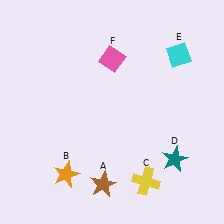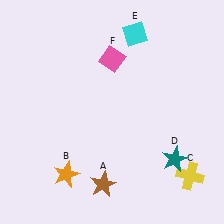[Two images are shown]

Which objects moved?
The objects that moved are: the yellow cross (C), the cyan diamond (E).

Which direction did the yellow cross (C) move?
The yellow cross (C) moved right.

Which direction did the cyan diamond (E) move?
The cyan diamond (E) moved left.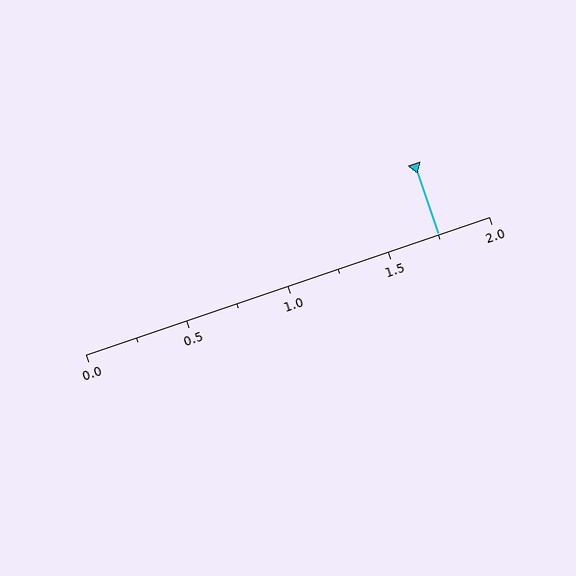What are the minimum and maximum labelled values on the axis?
The axis runs from 0.0 to 2.0.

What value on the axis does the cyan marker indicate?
The marker indicates approximately 1.75.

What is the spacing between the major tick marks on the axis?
The major ticks are spaced 0.5 apart.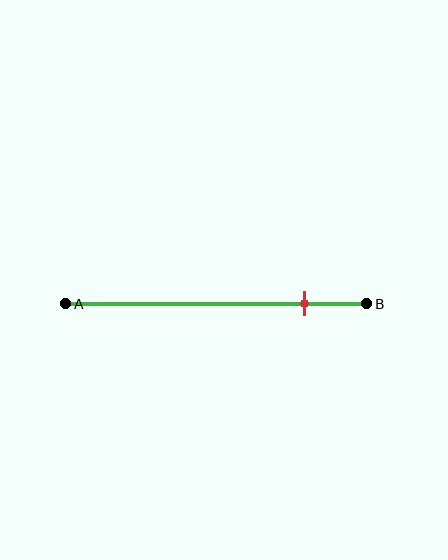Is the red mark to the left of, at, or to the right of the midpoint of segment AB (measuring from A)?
The red mark is to the right of the midpoint of segment AB.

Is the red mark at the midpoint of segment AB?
No, the mark is at about 80% from A, not at the 50% midpoint.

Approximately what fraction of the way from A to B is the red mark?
The red mark is approximately 80% of the way from A to B.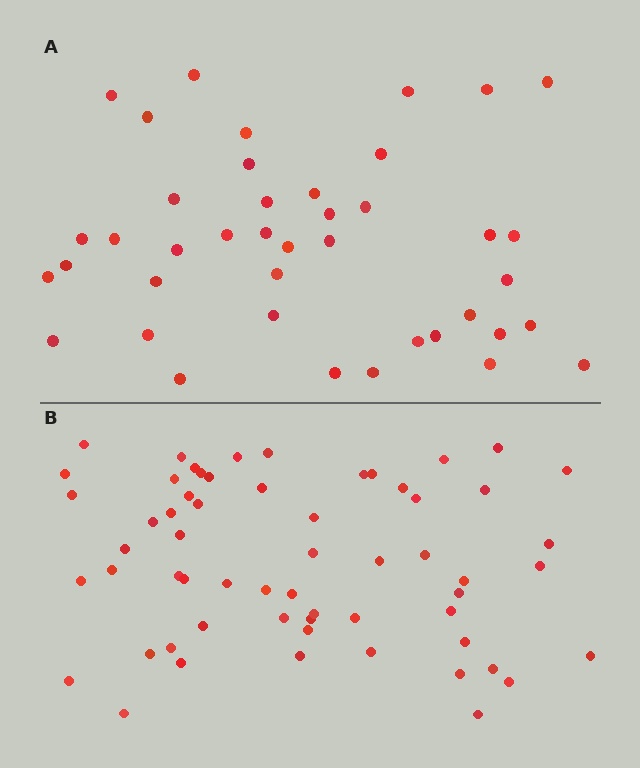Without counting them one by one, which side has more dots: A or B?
Region B (the bottom region) has more dots.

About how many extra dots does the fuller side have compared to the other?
Region B has approximately 20 more dots than region A.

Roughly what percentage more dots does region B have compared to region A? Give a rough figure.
About 45% more.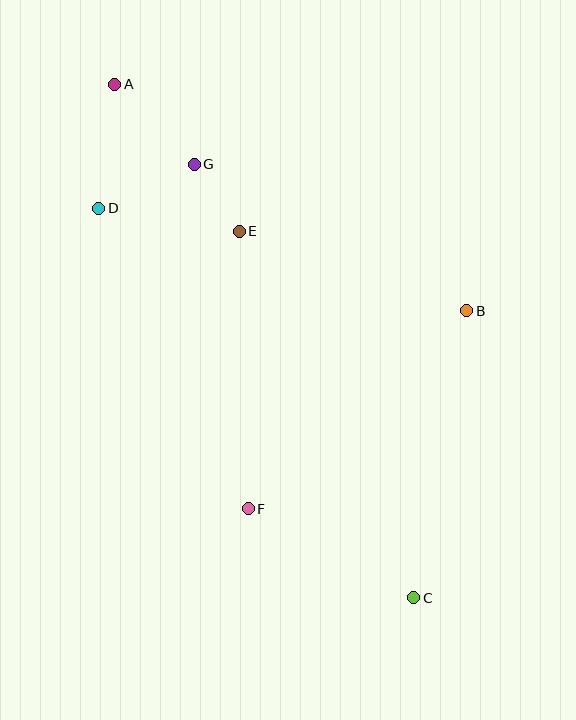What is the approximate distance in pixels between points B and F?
The distance between B and F is approximately 295 pixels.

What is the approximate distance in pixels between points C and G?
The distance between C and G is approximately 486 pixels.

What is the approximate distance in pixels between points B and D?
The distance between B and D is approximately 382 pixels.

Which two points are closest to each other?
Points E and G are closest to each other.